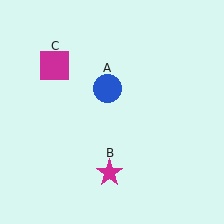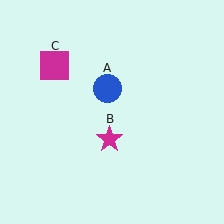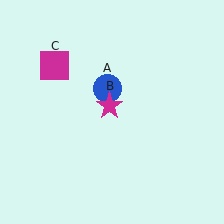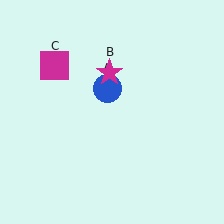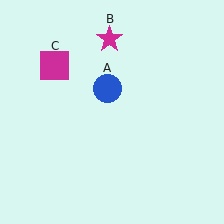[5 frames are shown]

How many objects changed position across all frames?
1 object changed position: magenta star (object B).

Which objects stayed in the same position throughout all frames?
Blue circle (object A) and magenta square (object C) remained stationary.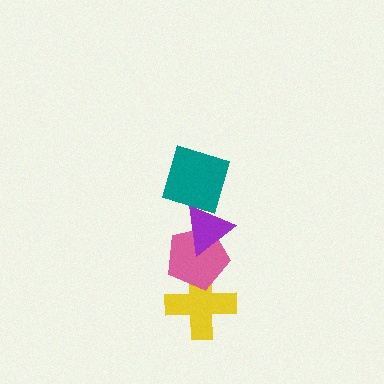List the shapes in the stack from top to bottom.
From top to bottom: the teal square, the purple triangle, the pink pentagon, the yellow cross.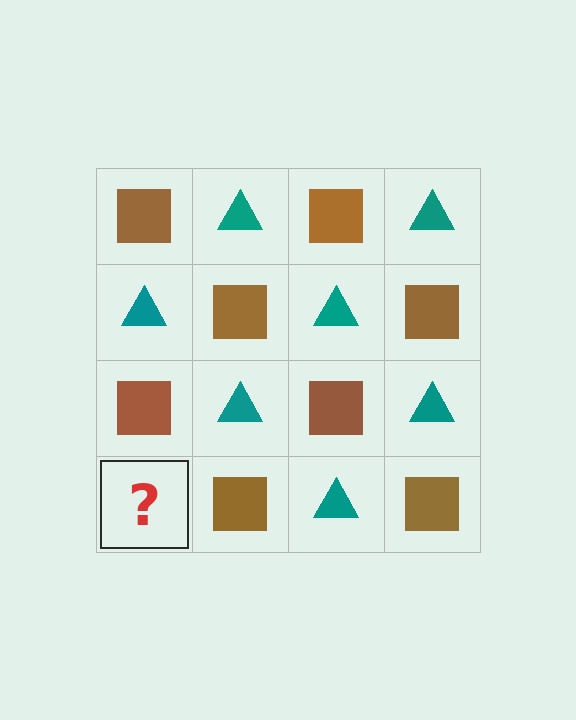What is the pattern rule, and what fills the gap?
The rule is that it alternates brown square and teal triangle in a checkerboard pattern. The gap should be filled with a teal triangle.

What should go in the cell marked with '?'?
The missing cell should contain a teal triangle.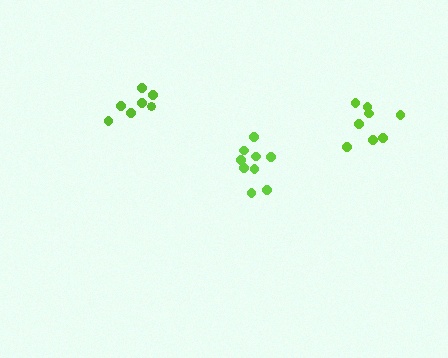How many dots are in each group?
Group 1: 8 dots, Group 2: 7 dots, Group 3: 9 dots (24 total).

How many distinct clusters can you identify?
There are 3 distinct clusters.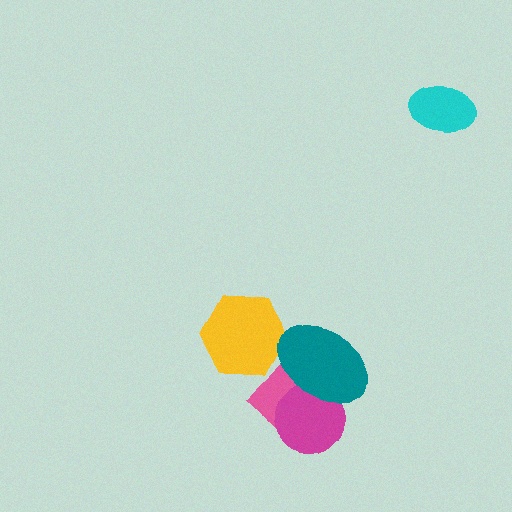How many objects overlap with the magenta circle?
2 objects overlap with the magenta circle.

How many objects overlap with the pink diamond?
2 objects overlap with the pink diamond.